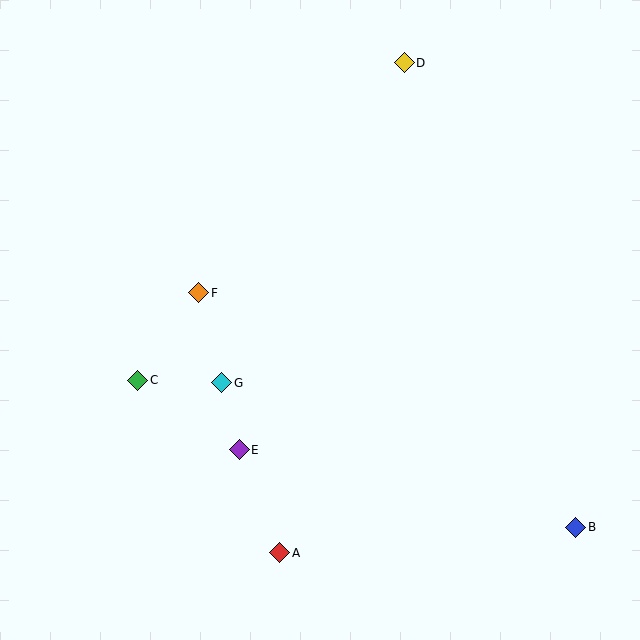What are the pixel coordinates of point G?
Point G is at (222, 383).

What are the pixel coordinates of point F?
Point F is at (199, 293).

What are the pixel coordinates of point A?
Point A is at (280, 553).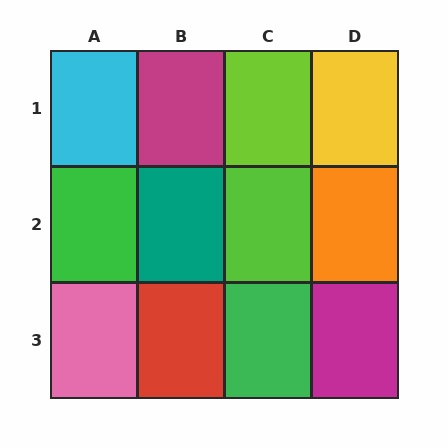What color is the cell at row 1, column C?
Lime.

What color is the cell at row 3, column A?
Pink.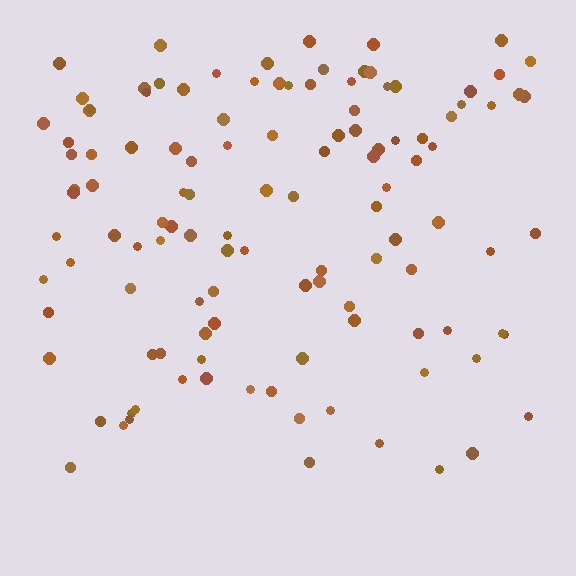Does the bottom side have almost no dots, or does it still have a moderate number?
Still a moderate number, just noticeably fewer than the top.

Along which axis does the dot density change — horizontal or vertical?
Vertical.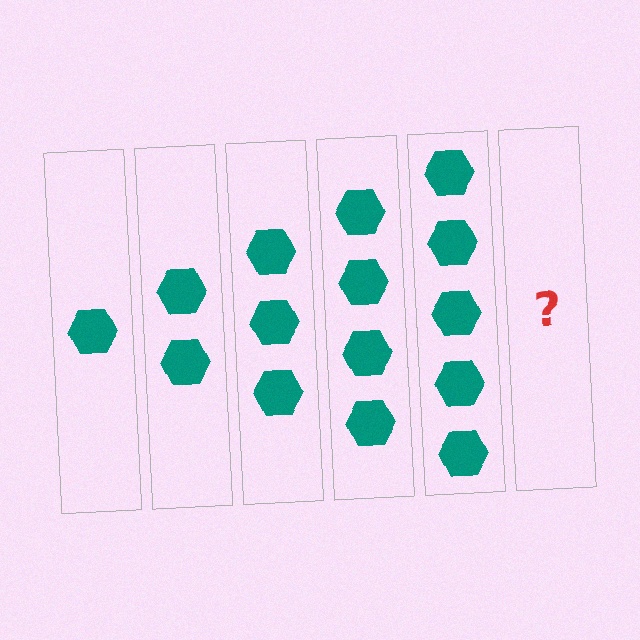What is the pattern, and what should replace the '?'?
The pattern is that each step adds one more hexagon. The '?' should be 6 hexagons.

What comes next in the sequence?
The next element should be 6 hexagons.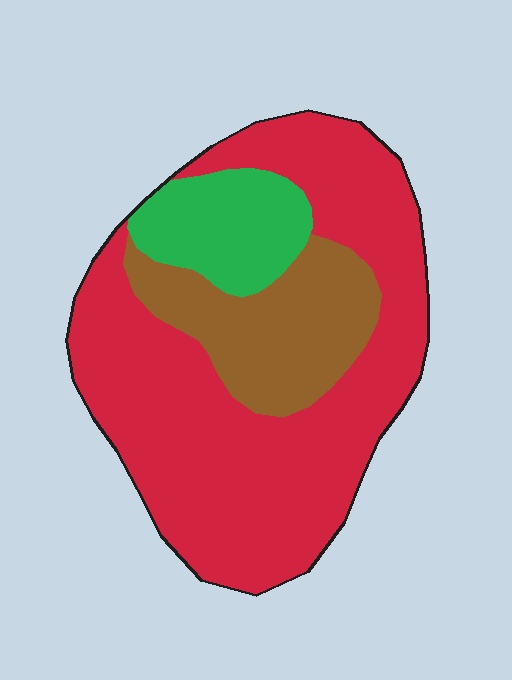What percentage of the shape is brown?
Brown takes up about one fifth (1/5) of the shape.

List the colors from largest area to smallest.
From largest to smallest: red, brown, green.